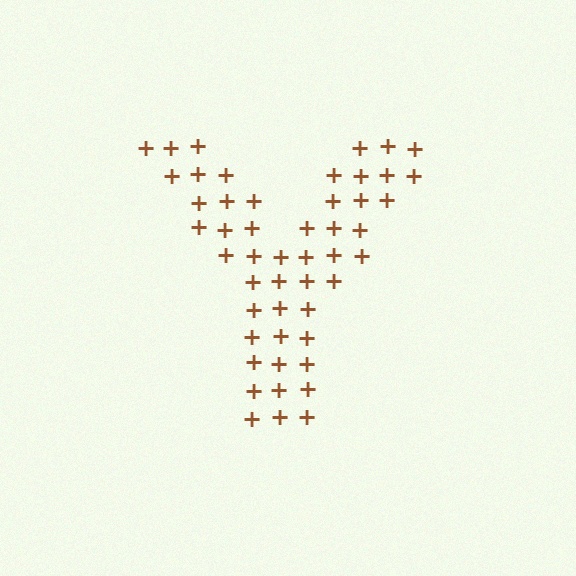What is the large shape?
The large shape is the letter Y.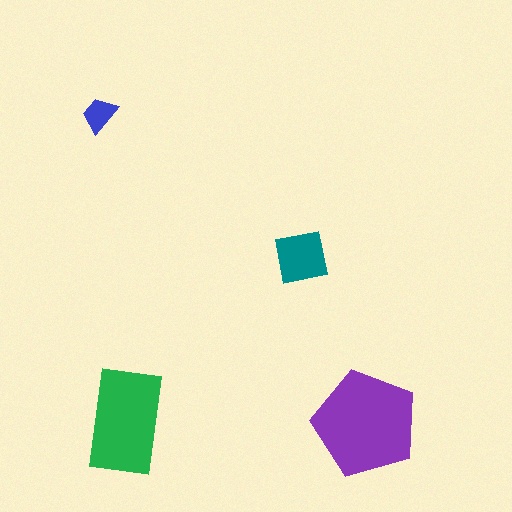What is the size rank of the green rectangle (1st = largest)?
2nd.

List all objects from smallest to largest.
The blue trapezoid, the teal square, the green rectangle, the purple pentagon.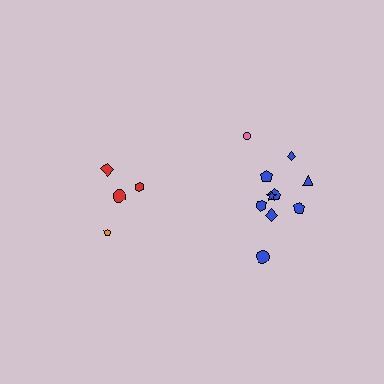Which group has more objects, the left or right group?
The right group.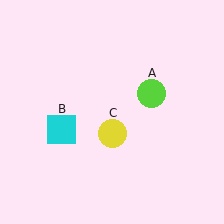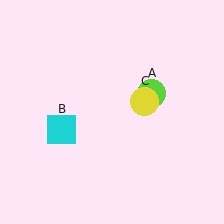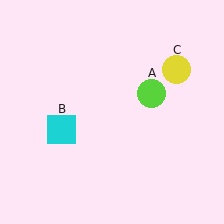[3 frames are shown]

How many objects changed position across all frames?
1 object changed position: yellow circle (object C).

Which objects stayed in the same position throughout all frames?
Lime circle (object A) and cyan square (object B) remained stationary.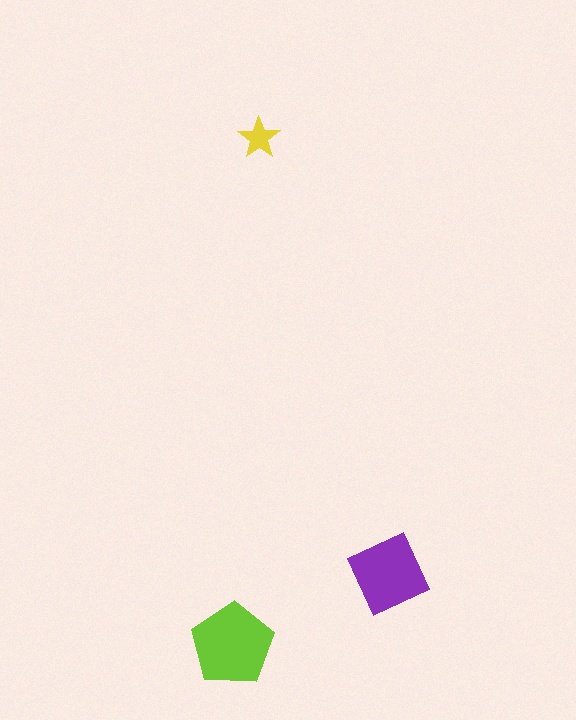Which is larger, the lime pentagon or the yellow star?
The lime pentagon.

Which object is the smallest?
The yellow star.